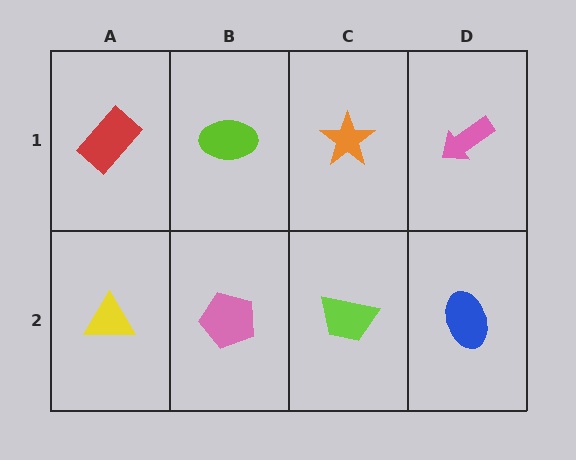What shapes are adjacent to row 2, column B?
A lime ellipse (row 1, column B), a yellow triangle (row 2, column A), a lime trapezoid (row 2, column C).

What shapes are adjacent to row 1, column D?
A blue ellipse (row 2, column D), an orange star (row 1, column C).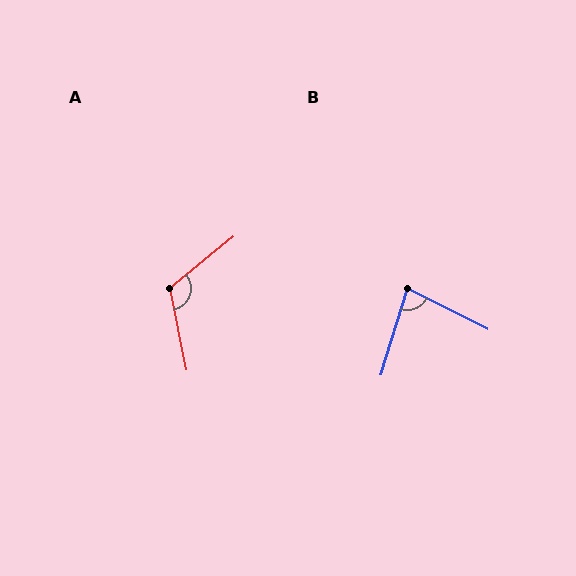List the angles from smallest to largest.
B (81°), A (117°).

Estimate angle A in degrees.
Approximately 117 degrees.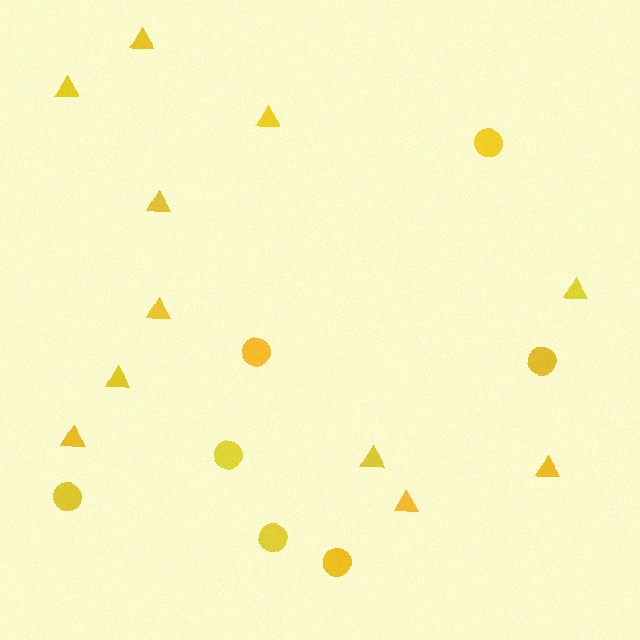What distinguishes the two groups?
There are 2 groups: one group of circles (7) and one group of triangles (11).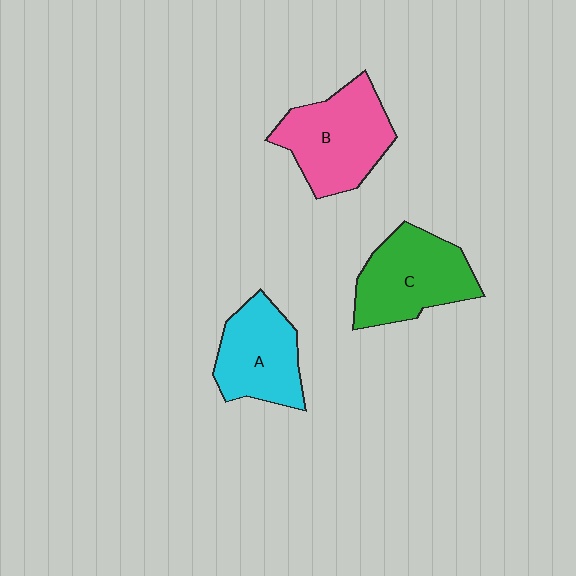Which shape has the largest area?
Shape B (pink).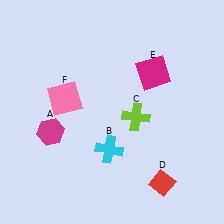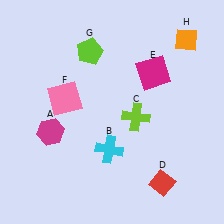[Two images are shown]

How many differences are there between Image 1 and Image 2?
There are 2 differences between the two images.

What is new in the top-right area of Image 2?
An orange diamond (H) was added in the top-right area of Image 2.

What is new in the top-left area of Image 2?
A lime pentagon (G) was added in the top-left area of Image 2.